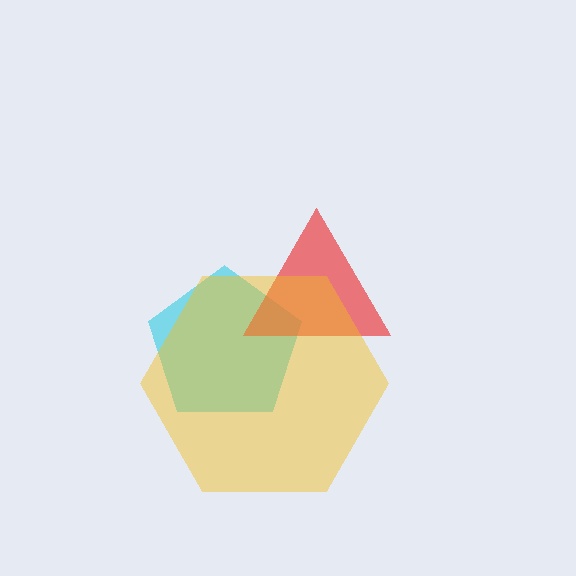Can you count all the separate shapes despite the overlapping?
Yes, there are 3 separate shapes.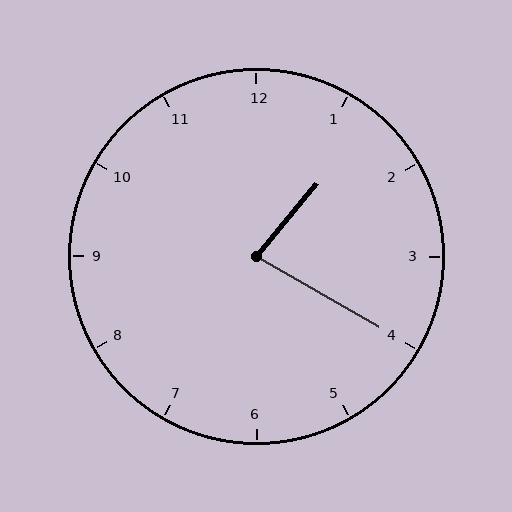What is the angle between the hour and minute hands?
Approximately 80 degrees.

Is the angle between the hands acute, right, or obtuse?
It is acute.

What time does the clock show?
1:20.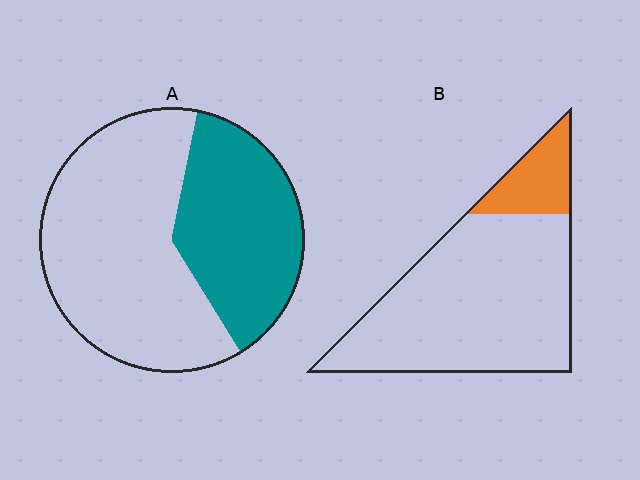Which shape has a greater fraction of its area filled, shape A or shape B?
Shape A.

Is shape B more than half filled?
No.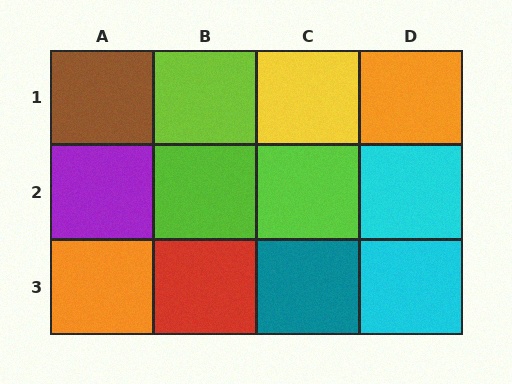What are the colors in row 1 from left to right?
Brown, lime, yellow, orange.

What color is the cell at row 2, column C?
Lime.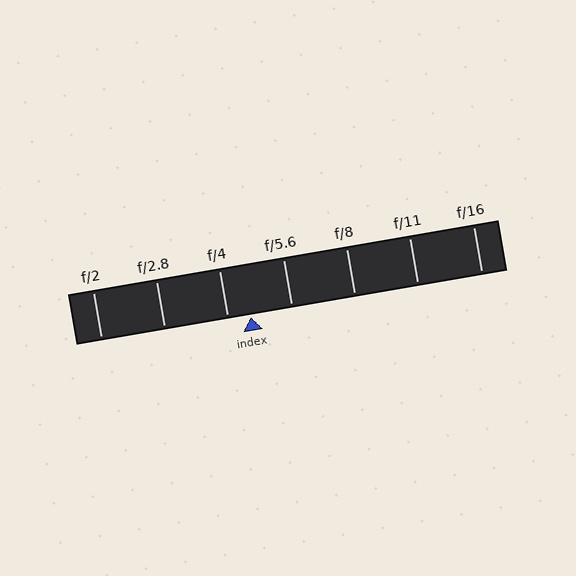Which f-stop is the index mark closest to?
The index mark is closest to f/4.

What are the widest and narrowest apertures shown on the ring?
The widest aperture shown is f/2 and the narrowest is f/16.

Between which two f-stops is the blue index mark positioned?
The index mark is between f/4 and f/5.6.